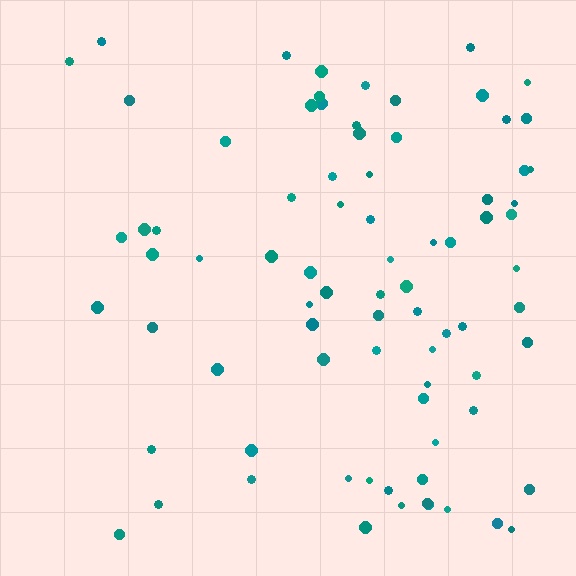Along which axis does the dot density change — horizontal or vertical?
Horizontal.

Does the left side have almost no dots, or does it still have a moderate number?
Still a moderate number, just noticeably fewer than the right.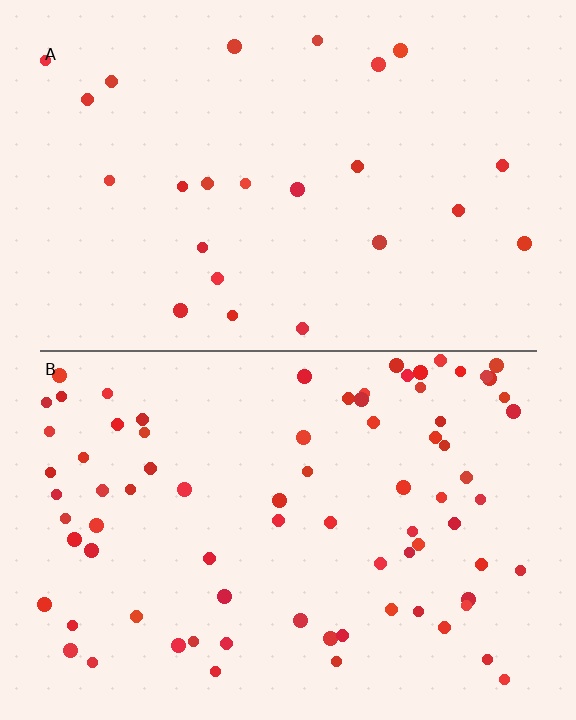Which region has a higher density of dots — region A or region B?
B (the bottom).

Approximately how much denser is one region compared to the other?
Approximately 3.3× — region B over region A.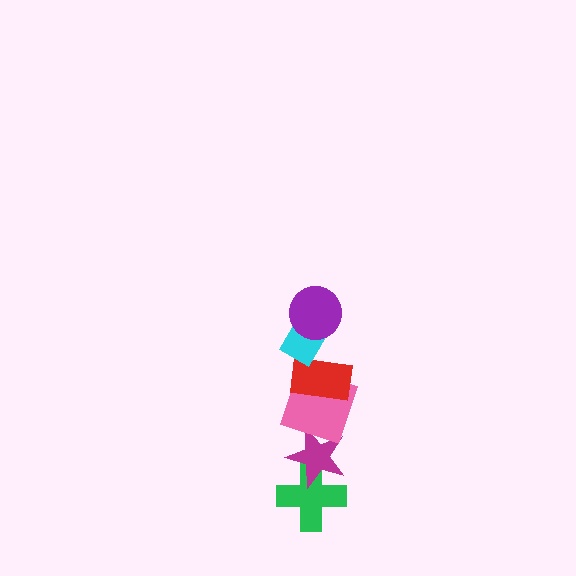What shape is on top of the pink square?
The red rectangle is on top of the pink square.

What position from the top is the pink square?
The pink square is 4th from the top.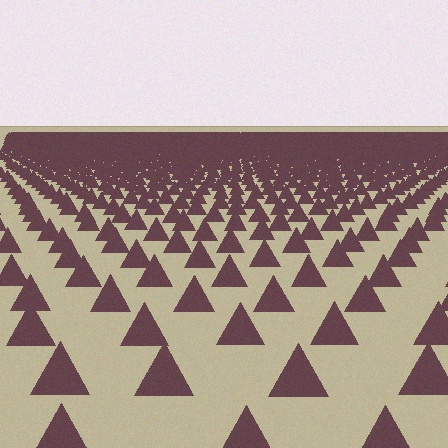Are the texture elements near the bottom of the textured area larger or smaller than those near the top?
Larger. Near the bottom, elements are closer to the viewer and appear at a bigger on-screen size.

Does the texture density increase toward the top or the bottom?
Density increases toward the top.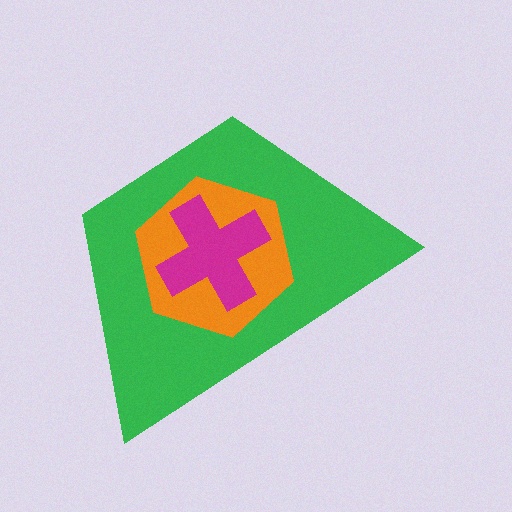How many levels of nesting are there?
3.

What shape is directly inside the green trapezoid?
The orange hexagon.